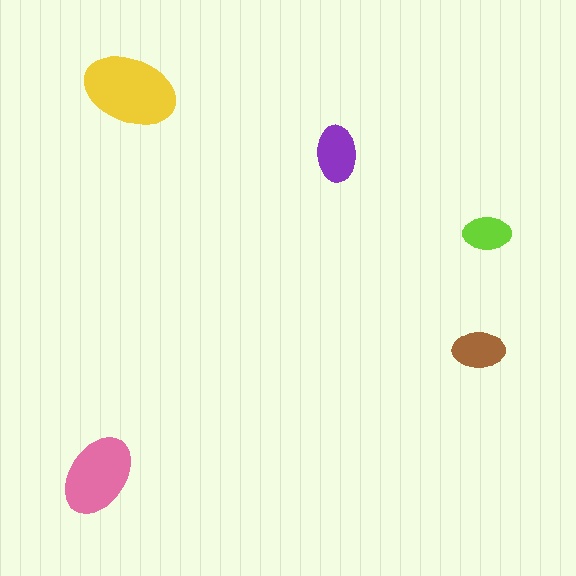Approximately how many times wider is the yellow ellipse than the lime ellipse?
About 2 times wider.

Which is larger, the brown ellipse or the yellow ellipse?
The yellow one.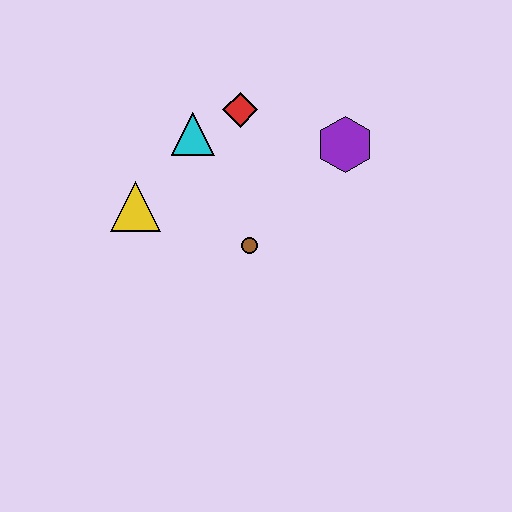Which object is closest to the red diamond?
The cyan triangle is closest to the red diamond.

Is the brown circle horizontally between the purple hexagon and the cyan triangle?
Yes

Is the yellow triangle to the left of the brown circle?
Yes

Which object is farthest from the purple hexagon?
The yellow triangle is farthest from the purple hexagon.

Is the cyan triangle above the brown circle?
Yes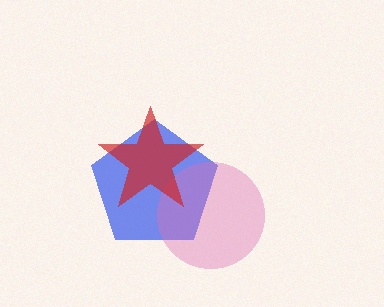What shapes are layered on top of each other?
The layered shapes are: a blue pentagon, a pink circle, a red star.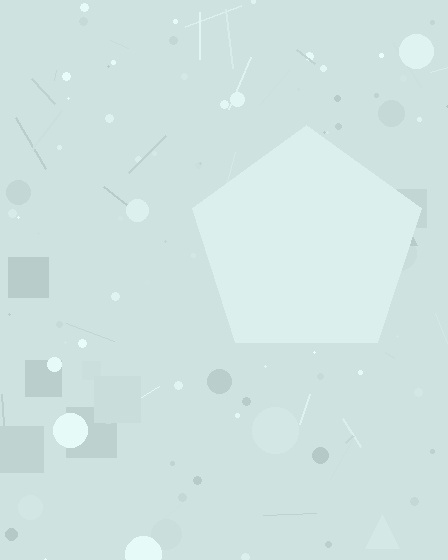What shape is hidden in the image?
A pentagon is hidden in the image.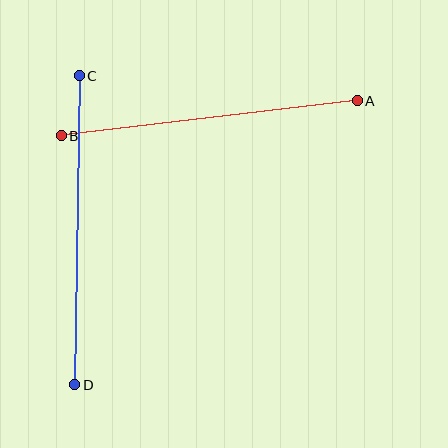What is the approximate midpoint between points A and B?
The midpoint is at approximately (209, 118) pixels.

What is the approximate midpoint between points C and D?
The midpoint is at approximately (77, 230) pixels.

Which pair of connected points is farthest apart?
Points C and D are farthest apart.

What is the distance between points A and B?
The distance is approximately 298 pixels.